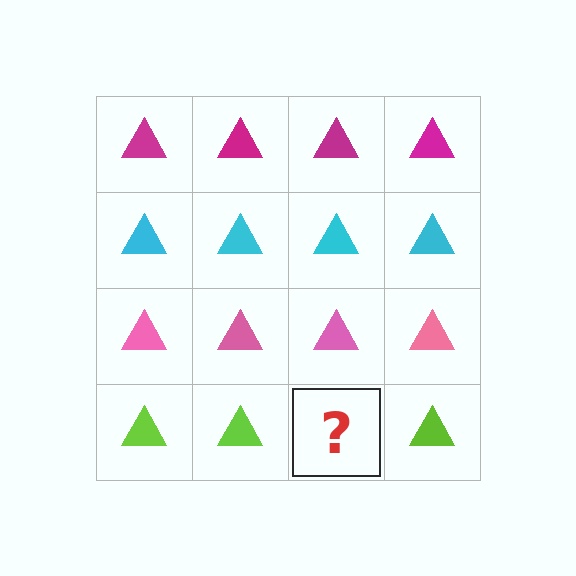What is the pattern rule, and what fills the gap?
The rule is that each row has a consistent color. The gap should be filled with a lime triangle.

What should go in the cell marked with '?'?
The missing cell should contain a lime triangle.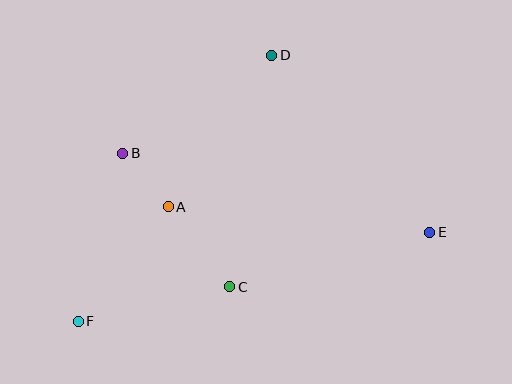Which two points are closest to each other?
Points A and B are closest to each other.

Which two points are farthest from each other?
Points E and F are farthest from each other.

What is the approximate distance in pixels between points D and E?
The distance between D and E is approximately 237 pixels.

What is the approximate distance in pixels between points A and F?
The distance between A and F is approximately 145 pixels.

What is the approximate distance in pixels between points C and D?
The distance between C and D is approximately 235 pixels.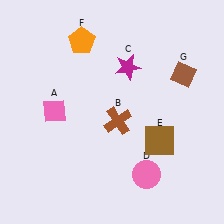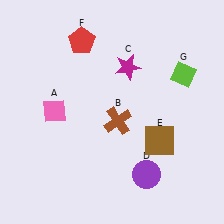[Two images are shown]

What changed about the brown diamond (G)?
In Image 1, G is brown. In Image 2, it changed to lime.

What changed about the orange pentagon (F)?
In Image 1, F is orange. In Image 2, it changed to red.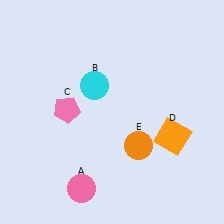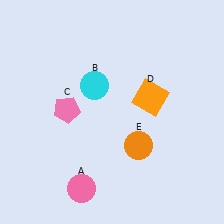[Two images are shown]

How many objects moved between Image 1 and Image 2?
1 object moved between the two images.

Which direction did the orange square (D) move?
The orange square (D) moved up.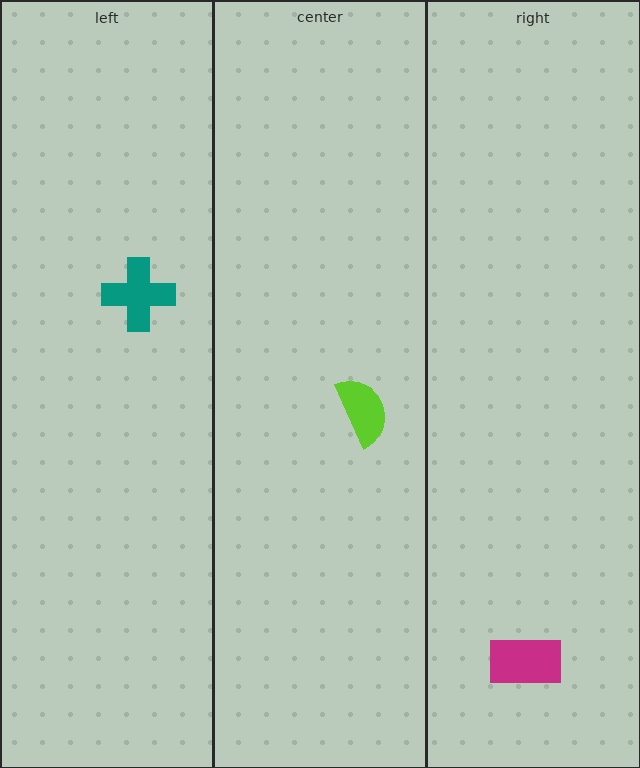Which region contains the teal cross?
The left region.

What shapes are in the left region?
The teal cross.